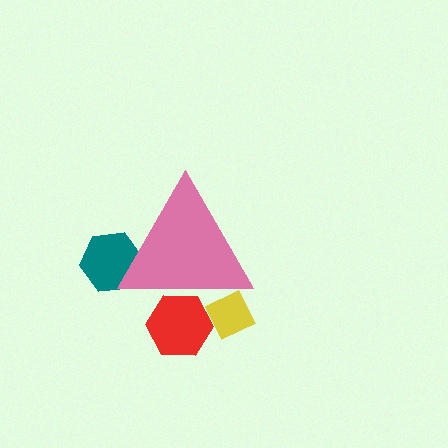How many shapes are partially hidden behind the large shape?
3 shapes are partially hidden.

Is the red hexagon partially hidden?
Yes, the red hexagon is partially hidden behind the pink triangle.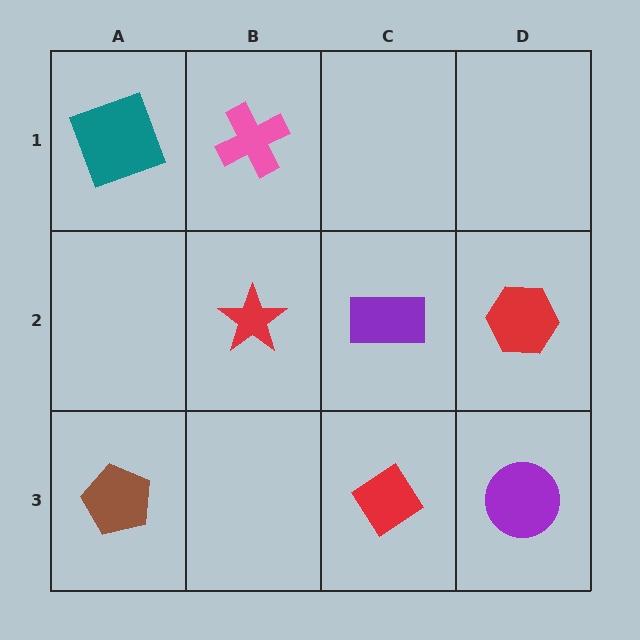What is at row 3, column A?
A brown pentagon.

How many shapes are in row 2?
3 shapes.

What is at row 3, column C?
A red diamond.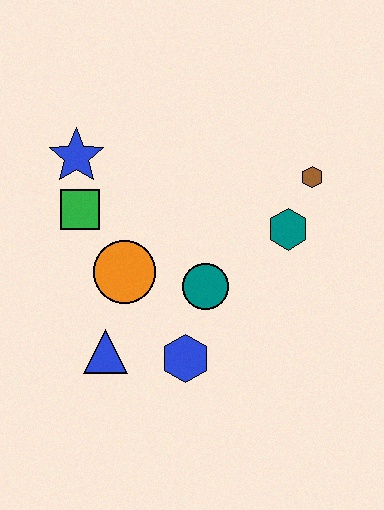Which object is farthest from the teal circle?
The blue star is farthest from the teal circle.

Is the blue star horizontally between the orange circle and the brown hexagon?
No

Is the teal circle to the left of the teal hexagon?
Yes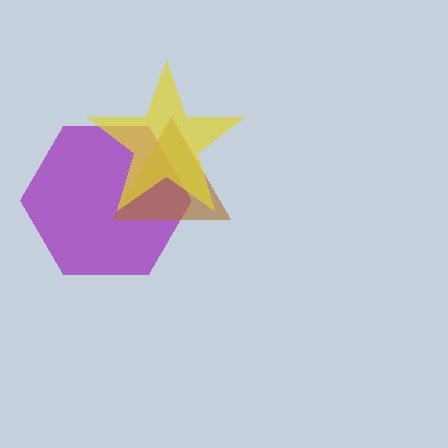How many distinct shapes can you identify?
There are 3 distinct shapes: a purple hexagon, a brown triangle, a yellow star.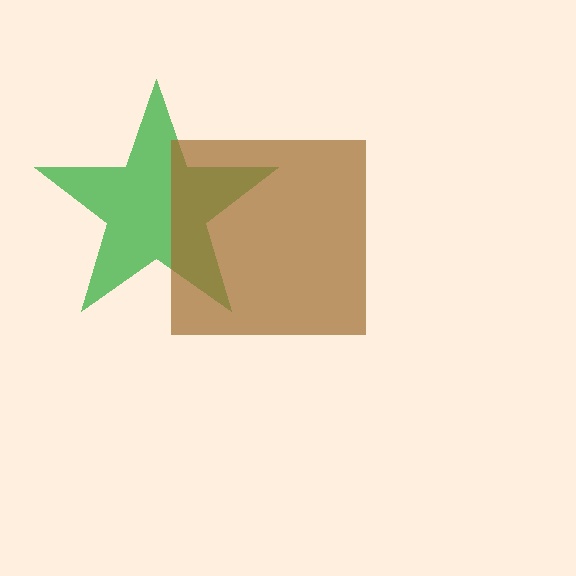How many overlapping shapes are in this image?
There are 2 overlapping shapes in the image.